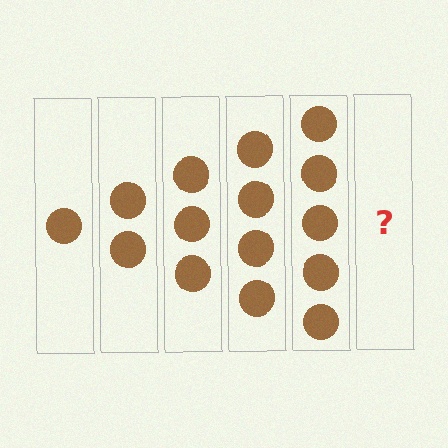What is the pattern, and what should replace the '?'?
The pattern is that each step adds one more circle. The '?' should be 6 circles.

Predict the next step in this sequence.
The next step is 6 circles.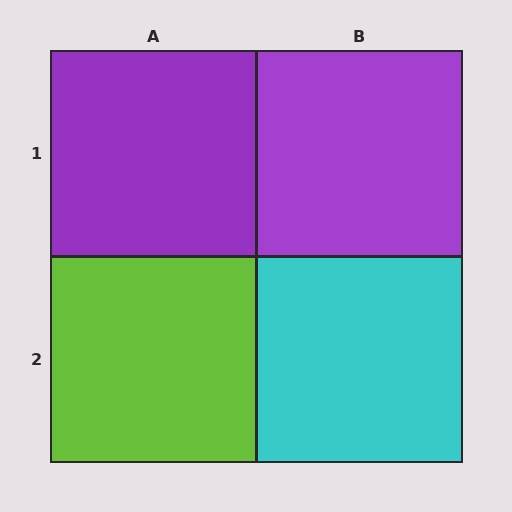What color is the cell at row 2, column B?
Cyan.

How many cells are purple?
2 cells are purple.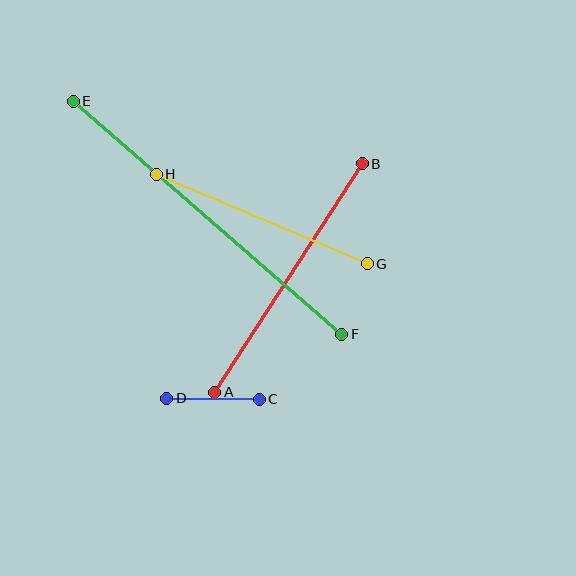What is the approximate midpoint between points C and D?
The midpoint is at approximately (213, 399) pixels.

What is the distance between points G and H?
The distance is approximately 229 pixels.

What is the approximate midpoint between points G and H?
The midpoint is at approximately (262, 219) pixels.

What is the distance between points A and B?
The distance is approximately 272 pixels.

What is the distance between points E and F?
The distance is approximately 356 pixels.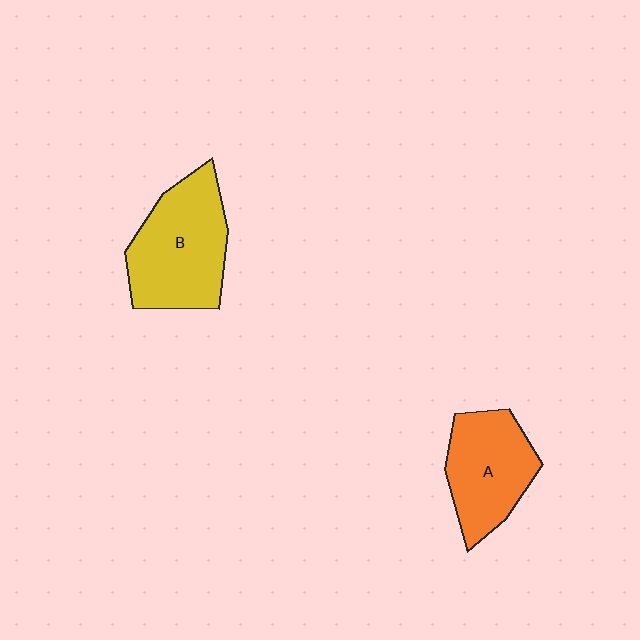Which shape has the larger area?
Shape B (yellow).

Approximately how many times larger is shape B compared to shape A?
Approximately 1.3 times.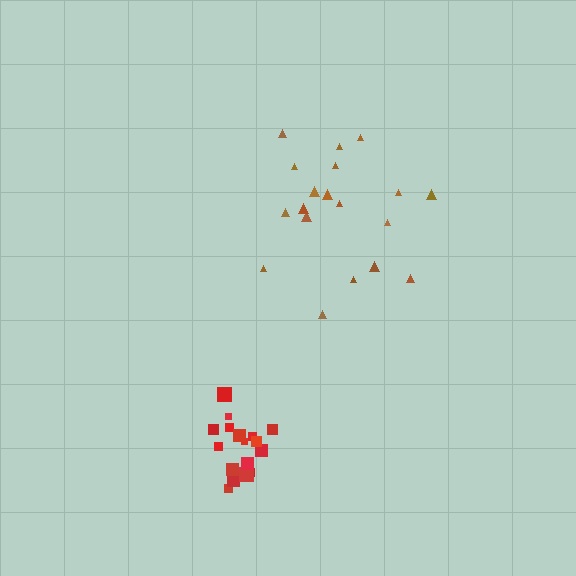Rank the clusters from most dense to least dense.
red, brown.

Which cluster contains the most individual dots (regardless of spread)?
Brown (19).